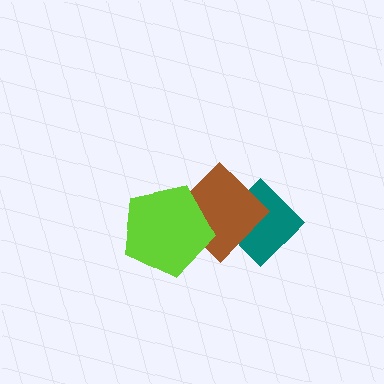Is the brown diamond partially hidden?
Yes, it is partially covered by another shape.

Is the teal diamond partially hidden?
Yes, it is partially covered by another shape.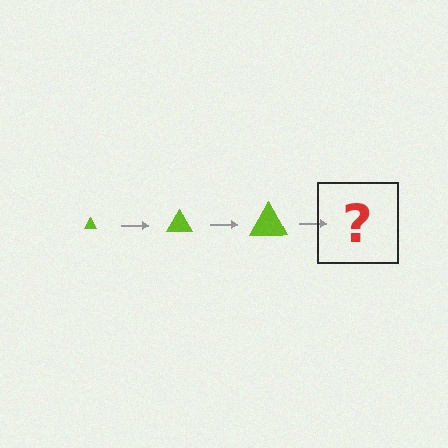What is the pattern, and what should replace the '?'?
The pattern is that the triangle gets progressively larger each step. The '?' should be a lime triangle, larger than the previous one.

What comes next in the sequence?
The next element should be a lime triangle, larger than the previous one.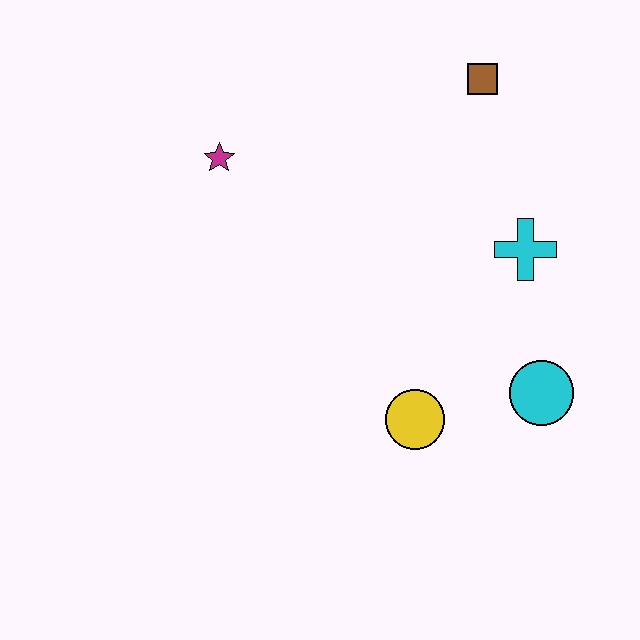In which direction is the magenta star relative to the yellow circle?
The magenta star is above the yellow circle.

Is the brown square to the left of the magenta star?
No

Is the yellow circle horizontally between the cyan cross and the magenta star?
Yes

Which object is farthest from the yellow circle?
The brown square is farthest from the yellow circle.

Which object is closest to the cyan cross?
The cyan circle is closest to the cyan cross.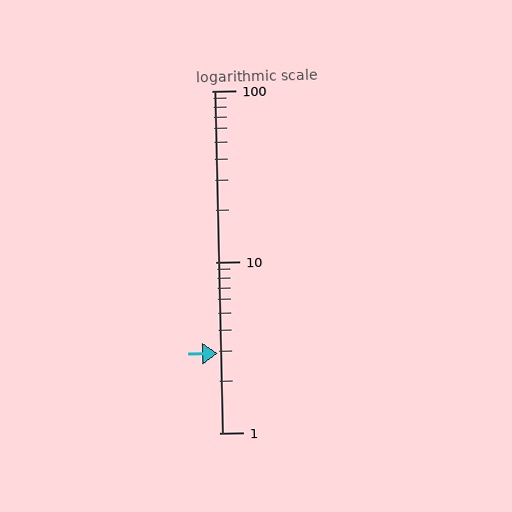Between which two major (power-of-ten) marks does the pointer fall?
The pointer is between 1 and 10.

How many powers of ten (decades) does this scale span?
The scale spans 2 decades, from 1 to 100.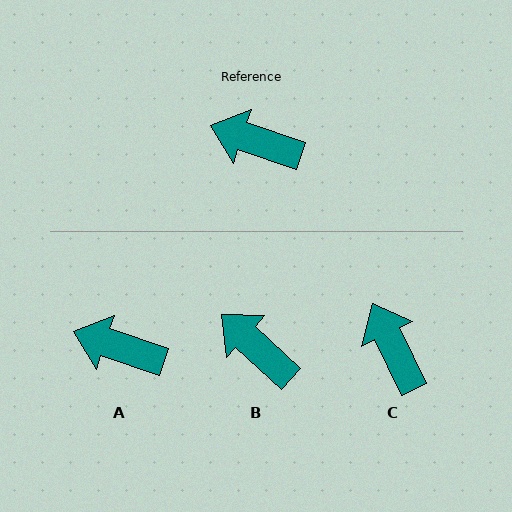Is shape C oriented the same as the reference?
No, it is off by about 46 degrees.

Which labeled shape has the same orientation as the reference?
A.